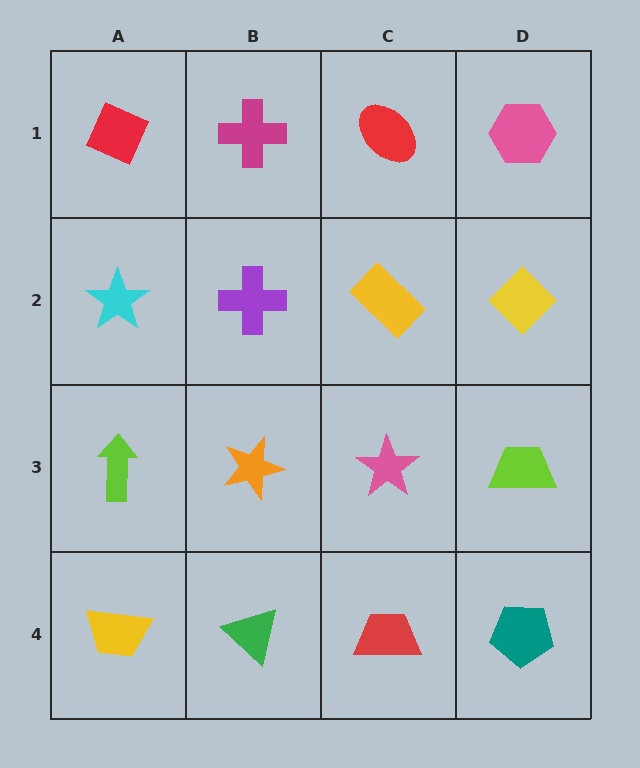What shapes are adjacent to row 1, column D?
A yellow diamond (row 2, column D), a red ellipse (row 1, column C).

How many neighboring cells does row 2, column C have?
4.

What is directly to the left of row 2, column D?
A yellow rectangle.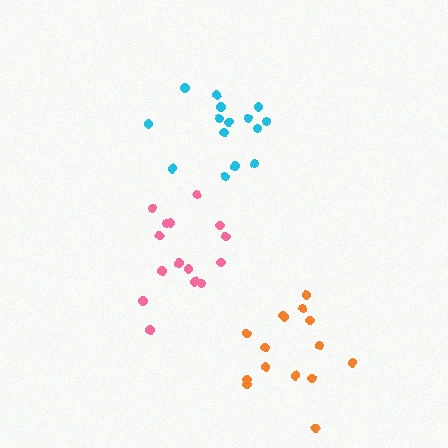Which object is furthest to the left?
The pink cluster is leftmost.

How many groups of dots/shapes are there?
There are 3 groups.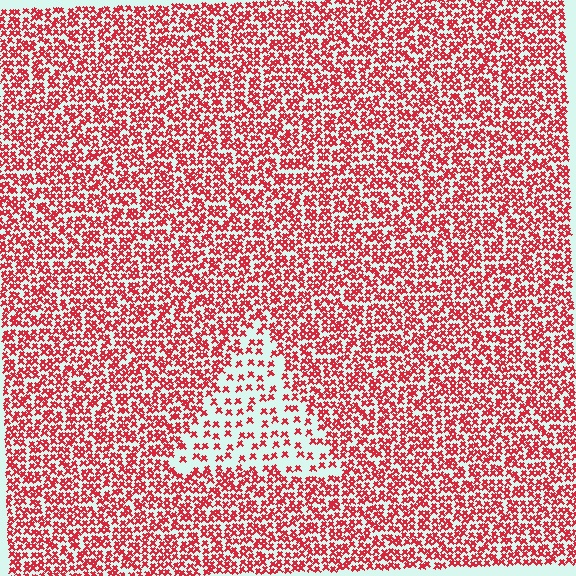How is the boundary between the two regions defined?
The boundary is defined by a change in element density (approximately 2.4x ratio). All elements are the same color, size, and shape.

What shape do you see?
I see a triangle.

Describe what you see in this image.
The image contains small red elements arranged at two different densities. A triangle-shaped region is visible where the elements are less densely packed than the surrounding area.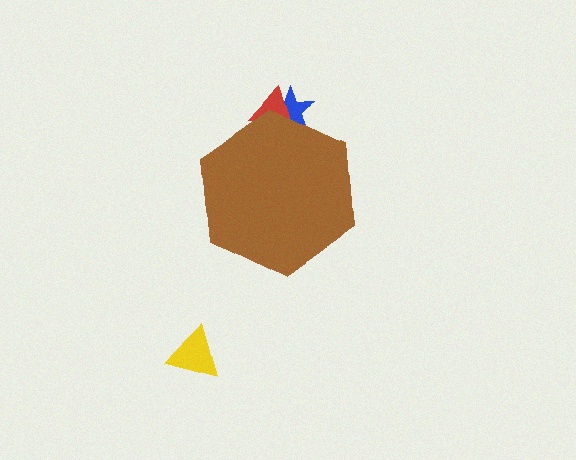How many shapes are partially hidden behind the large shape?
2 shapes are partially hidden.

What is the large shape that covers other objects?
A brown hexagon.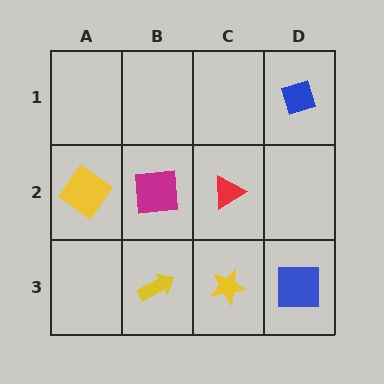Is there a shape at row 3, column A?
No, that cell is empty.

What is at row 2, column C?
A red triangle.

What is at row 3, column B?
A yellow arrow.